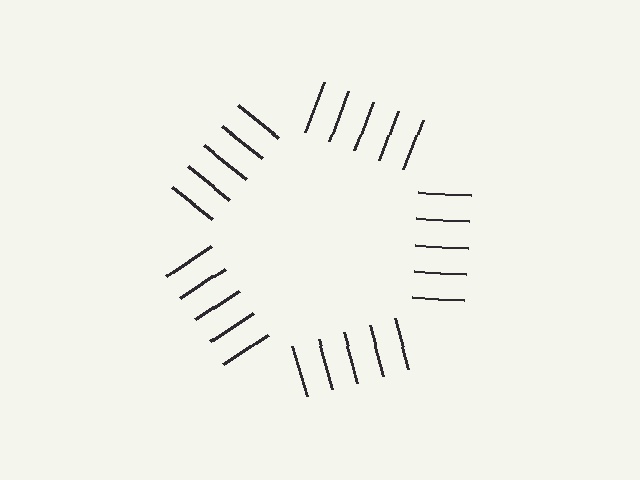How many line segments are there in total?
25 — 5 along each of the 5 edges.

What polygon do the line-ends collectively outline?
An illusory pentagon — the line segments terminate on its edges but no continuous stroke is drawn.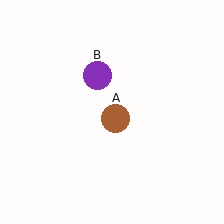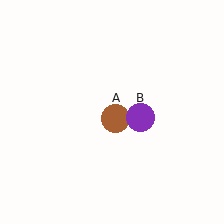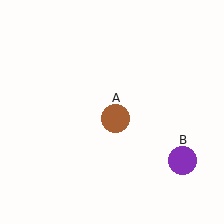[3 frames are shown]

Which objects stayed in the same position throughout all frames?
Brown circle (object A) remained stationary.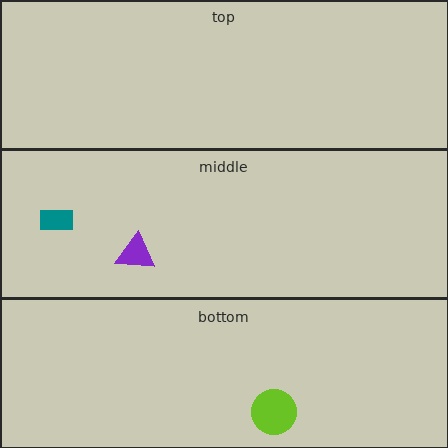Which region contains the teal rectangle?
The middle region.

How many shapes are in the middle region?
2.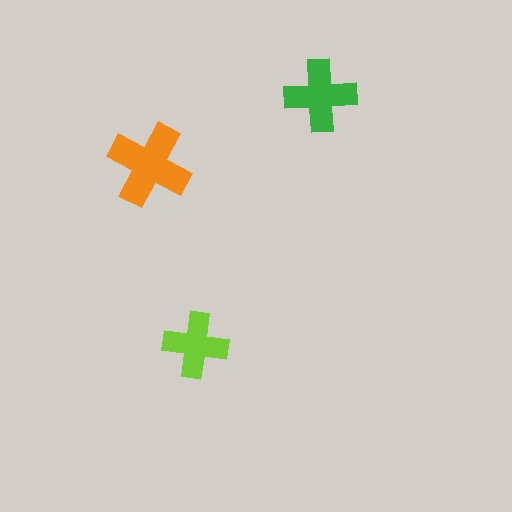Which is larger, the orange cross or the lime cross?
The orange one.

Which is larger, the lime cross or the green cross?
The green one.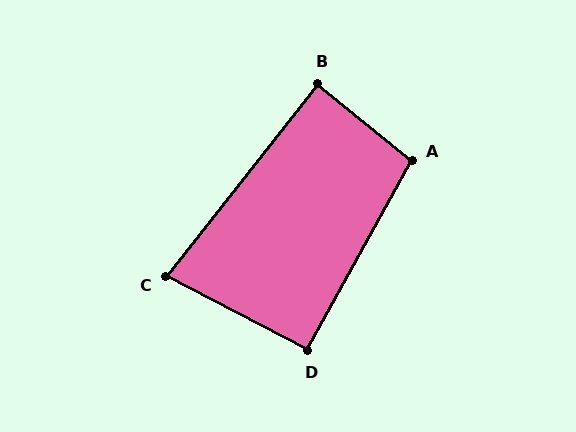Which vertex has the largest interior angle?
A, at approximately 100 degrees.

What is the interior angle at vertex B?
Approximately 89 degrees (approximately right).